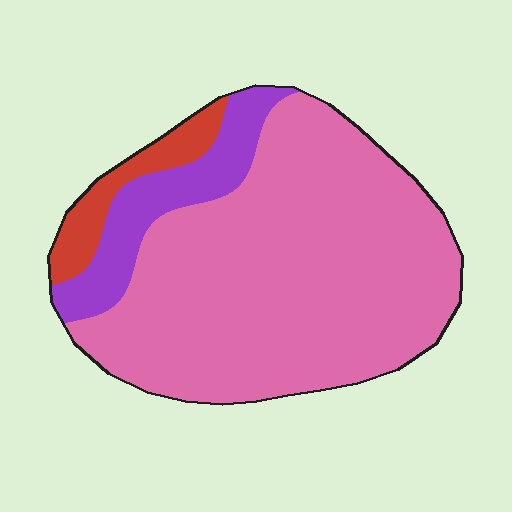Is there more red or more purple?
Purple.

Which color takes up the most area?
Pink, at roughly 75%.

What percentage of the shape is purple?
Purple takes up about one eighth (1/8) of the shape.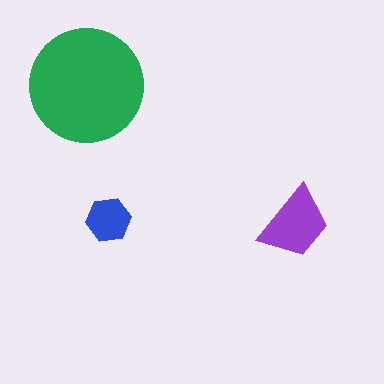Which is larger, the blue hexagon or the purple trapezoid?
The purple trapezoid.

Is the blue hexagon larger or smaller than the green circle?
Smaller.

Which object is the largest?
The green circle.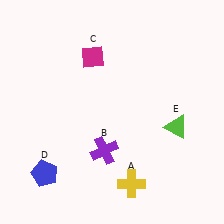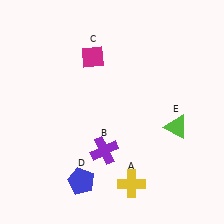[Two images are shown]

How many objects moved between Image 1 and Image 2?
1 object moved between the two images.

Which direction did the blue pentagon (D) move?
The blue pentagon (D) moved right.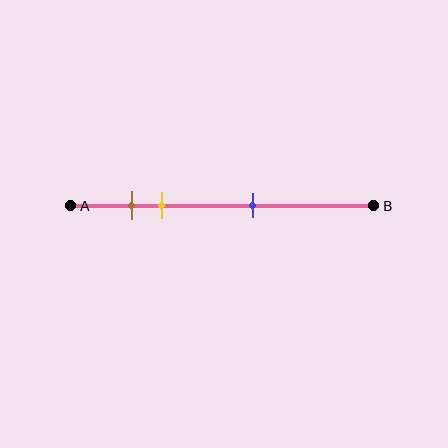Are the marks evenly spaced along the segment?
No, the marks are not evenly spaced.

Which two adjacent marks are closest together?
The brown and yellow marks are the closest adjacent pair.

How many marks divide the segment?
There are 3 marks dividing the segment.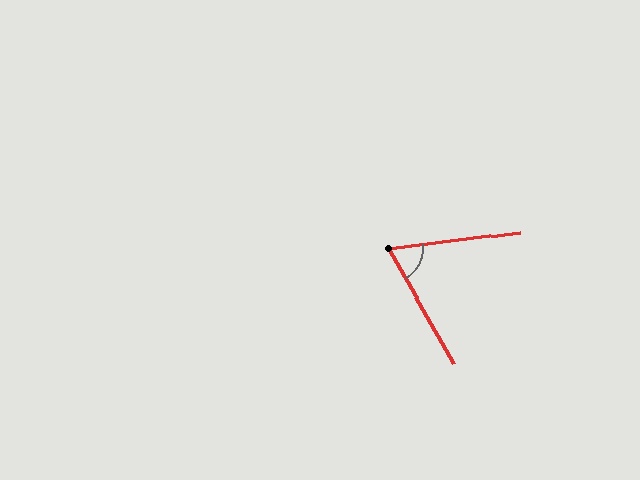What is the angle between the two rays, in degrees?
Approximately 67 degrees.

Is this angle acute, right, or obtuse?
It is acute.